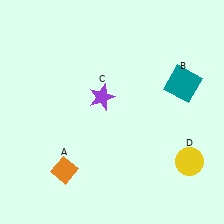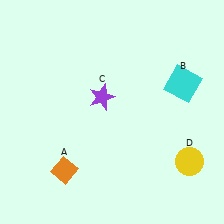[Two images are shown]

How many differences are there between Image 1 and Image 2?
There is 1 difference between the two images.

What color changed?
The square (B) changed from teal in Image 1 to cyan in Image 2.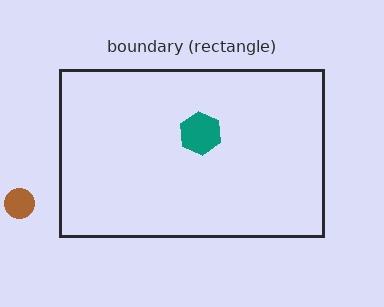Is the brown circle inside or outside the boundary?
Outside.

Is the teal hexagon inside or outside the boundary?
Inside.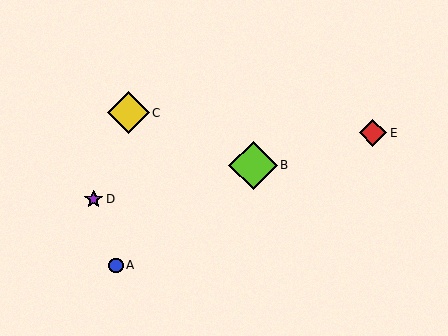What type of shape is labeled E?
Shape E is a red diamond.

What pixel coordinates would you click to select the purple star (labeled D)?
Click at (94, 199) to select the purple star D.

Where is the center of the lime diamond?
The center of the lime diamond is at (253, 165).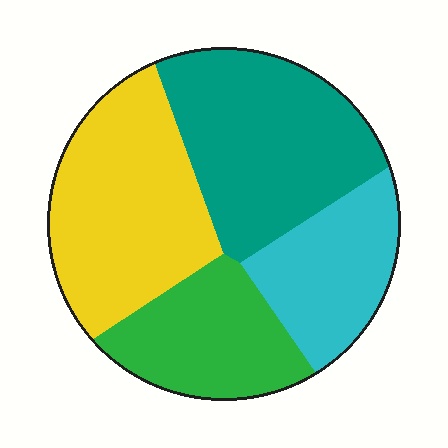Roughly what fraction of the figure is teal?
Teal takes up about one third (1/3) of the figure.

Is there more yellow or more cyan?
Yellow.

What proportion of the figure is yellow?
Yellow covers roughly 30% of the figure.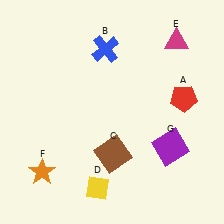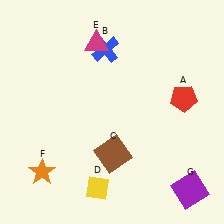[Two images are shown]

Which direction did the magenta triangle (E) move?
The magenta triangle (E) moved left.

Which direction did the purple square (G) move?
The purple square (G) moved down.